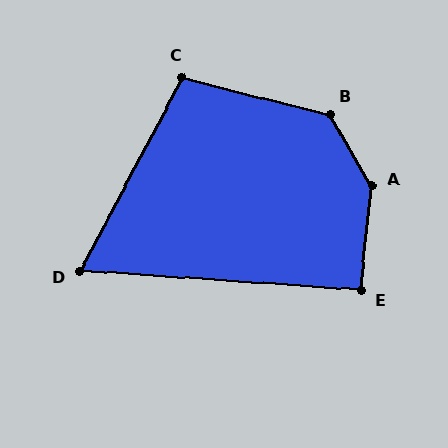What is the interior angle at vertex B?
Approximately 134 degrees (obtuse).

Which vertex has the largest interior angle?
A, at approximately 144 degrees.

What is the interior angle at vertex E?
Approximately 92 degrees (approximately right).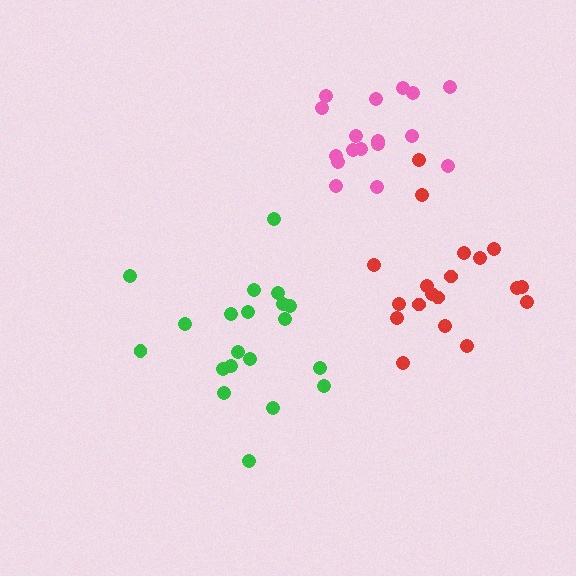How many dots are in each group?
Group 1: 17 dots, Group 2: 19 dots, Group 3: 20 dots (56 total).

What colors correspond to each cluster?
The clusters are colored: pink, red, green.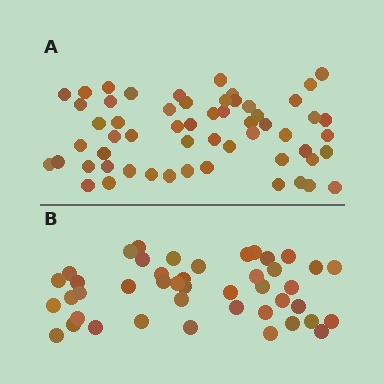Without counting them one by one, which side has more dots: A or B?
Region A (the top region) has more dots.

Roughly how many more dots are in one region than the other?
Region A has approximately 15 more dots than region B.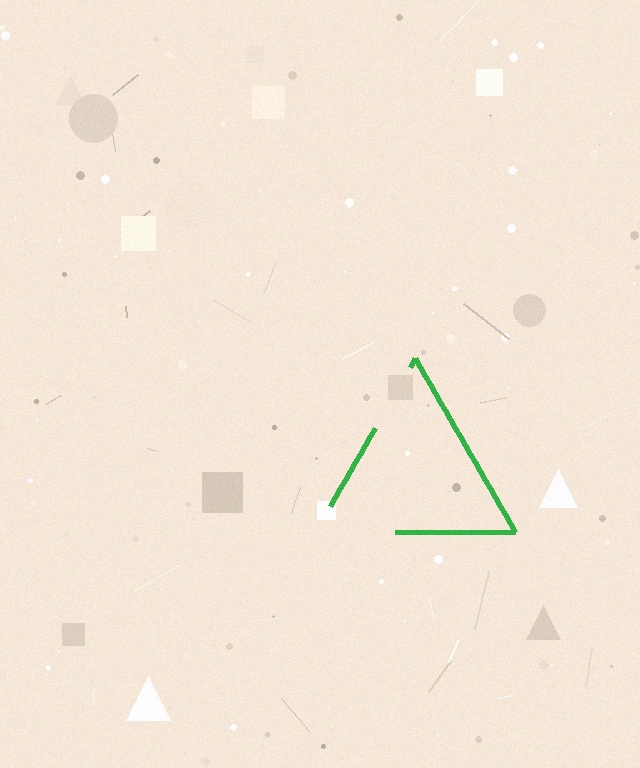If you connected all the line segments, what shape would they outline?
They would outline a triangle.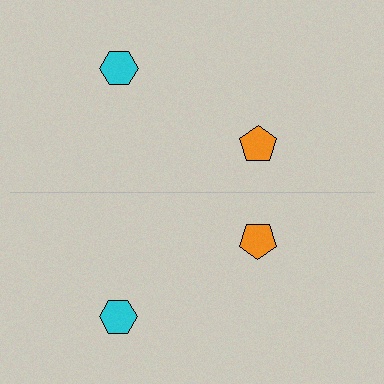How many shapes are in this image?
There are 4 shapes in this image.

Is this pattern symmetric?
Yes, this pattern has bilateral (reflection) symmetry.